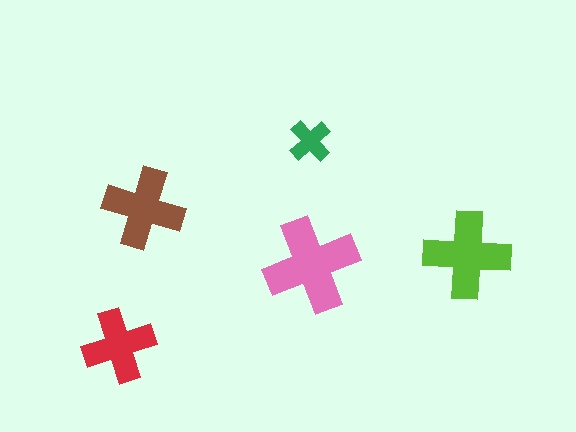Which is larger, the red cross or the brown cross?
The brown one.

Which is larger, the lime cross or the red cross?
The lime one.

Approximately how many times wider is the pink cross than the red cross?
About 1.5 times wider.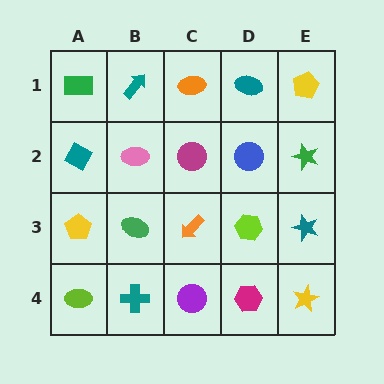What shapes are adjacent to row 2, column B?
A teal arrow (row 1, column B), a green ellipse (row 3, column B), a teal diamond (row 2, column A), a magenta circle (row 2, column C).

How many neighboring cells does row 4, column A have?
2.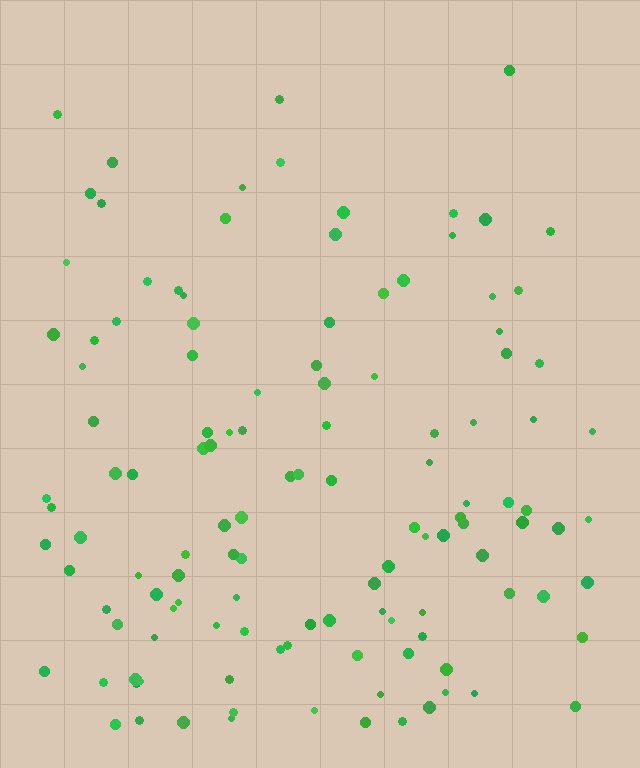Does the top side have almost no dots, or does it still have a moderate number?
Still a moderate number, just noticeably fewer than the bottom.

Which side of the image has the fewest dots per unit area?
The top.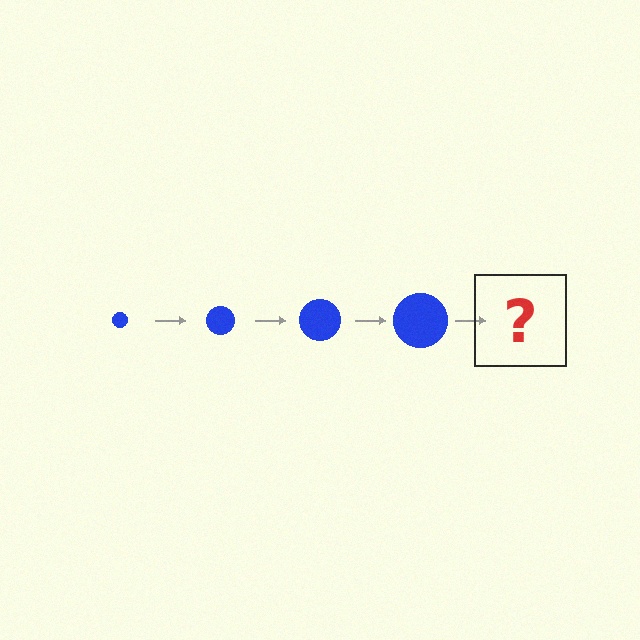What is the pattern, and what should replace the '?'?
The pattern is that the circle gets progressively larger each step. The '?' should be a blue circle, larger than the previous one.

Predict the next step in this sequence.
The next step is a blue circle, larger than the previous one.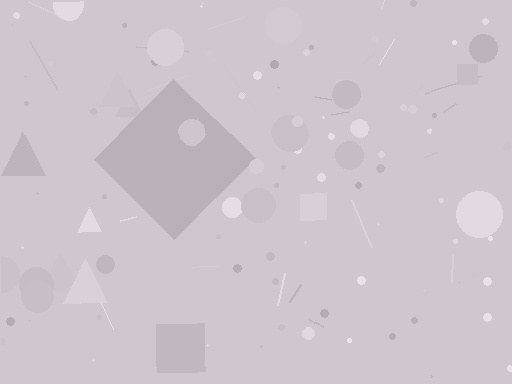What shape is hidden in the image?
A diamond is hidden in the image.